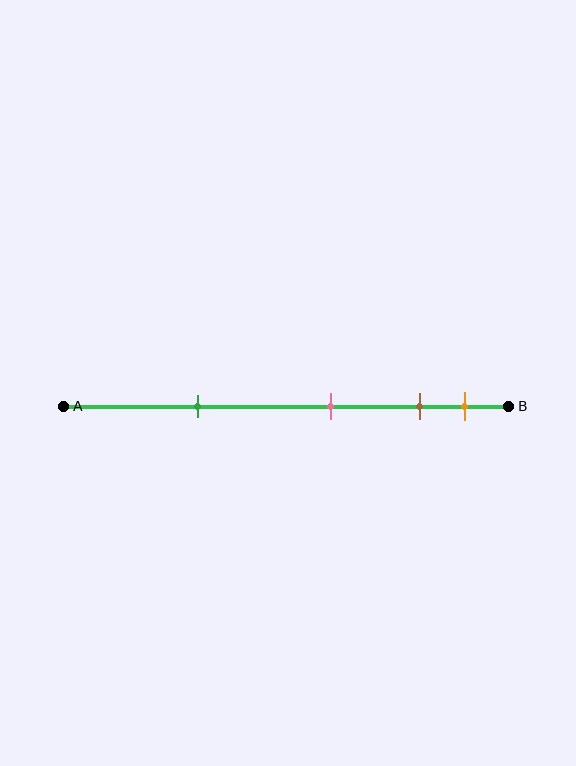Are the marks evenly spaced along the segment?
No, the marks are not evenly spaced.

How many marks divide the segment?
There are 4 marks dividing the segment.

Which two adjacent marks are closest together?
The brown and orange marks are the closest adjacent pair.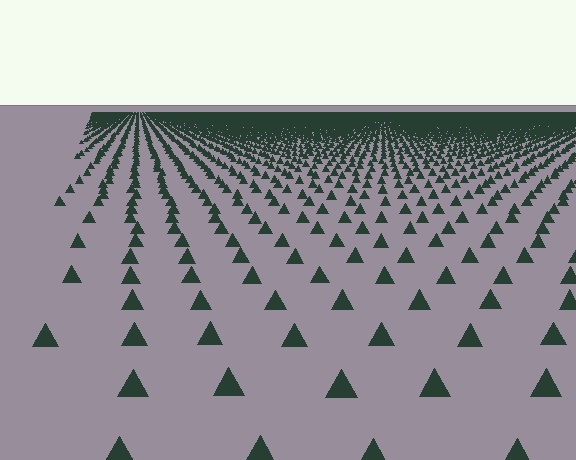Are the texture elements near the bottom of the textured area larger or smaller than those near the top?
Larger. Near the bottom, elements are closer to the viewer and appear at a bigger on-screen size.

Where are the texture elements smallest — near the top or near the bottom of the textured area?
Near the top.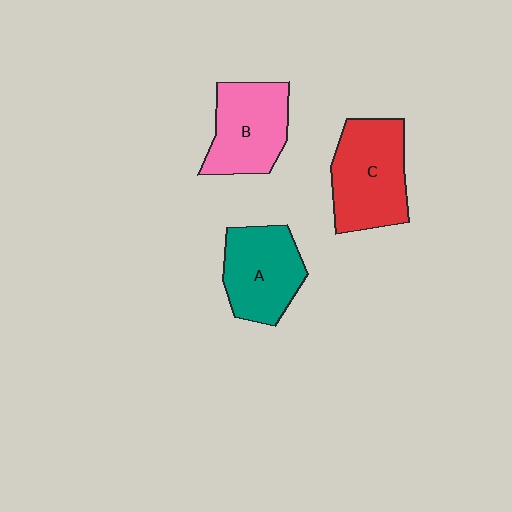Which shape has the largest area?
Shape C (red).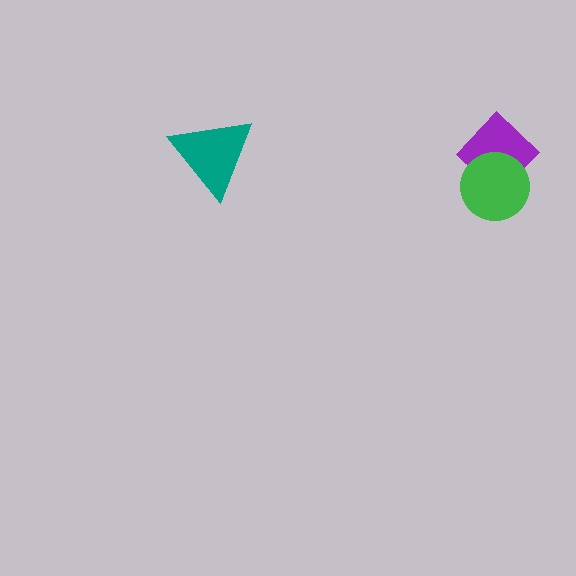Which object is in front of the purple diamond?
The green circle is in front of the purple diamond.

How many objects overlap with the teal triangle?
0 objects overlap with the teal triangle.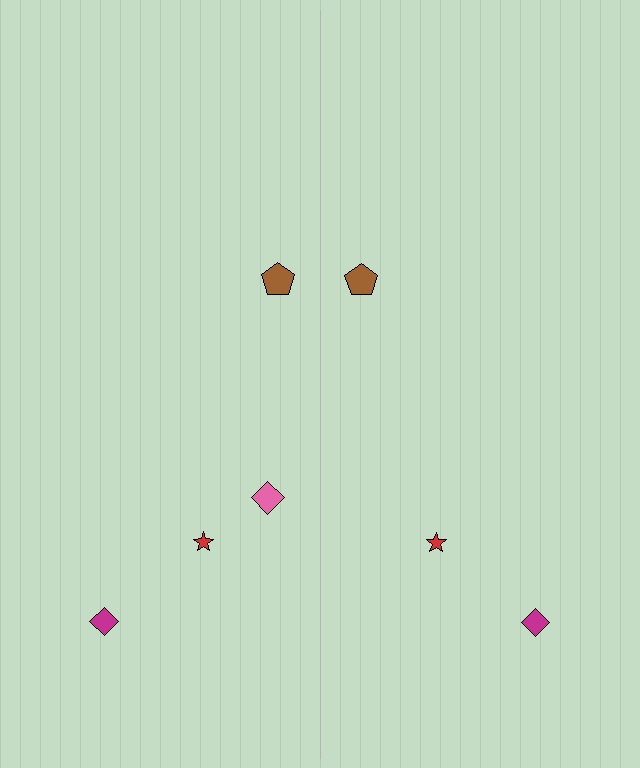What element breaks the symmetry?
A pink diamond is missing from the right side.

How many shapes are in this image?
There are 7 shapes in this image.